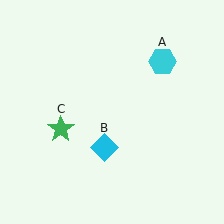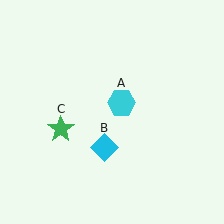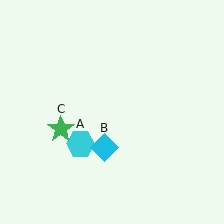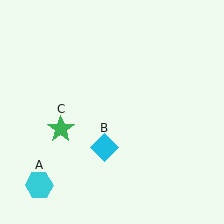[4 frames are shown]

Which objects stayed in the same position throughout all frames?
Cyan diamond (object B) and green star (object C) remained stationary.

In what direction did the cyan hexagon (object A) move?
The cyan hexagon (object A) moved down and to the left.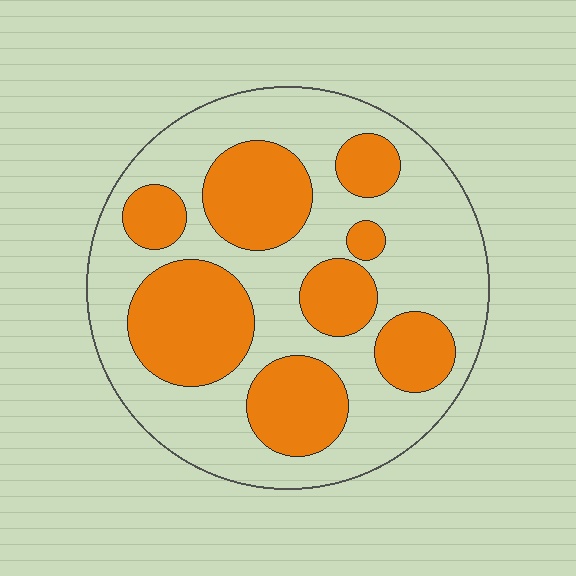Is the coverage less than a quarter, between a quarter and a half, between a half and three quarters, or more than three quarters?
Between a quarter and a half.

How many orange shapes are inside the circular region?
8.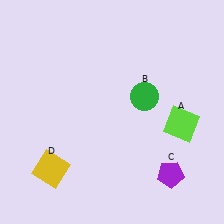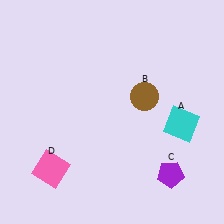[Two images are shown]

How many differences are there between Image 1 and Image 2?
There are 3 differences between the two images.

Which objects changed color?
A changed from lime to cyan. B changed from green to brown. D changed from yellow to pink.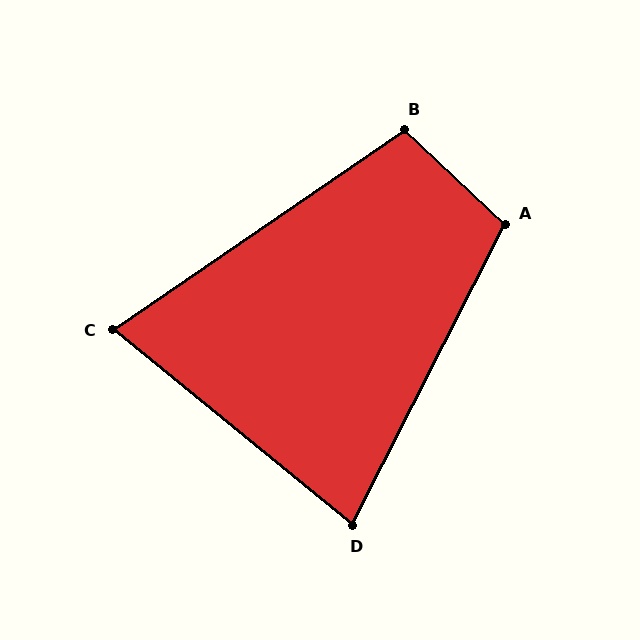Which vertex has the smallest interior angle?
C, at approximately 73 degrees.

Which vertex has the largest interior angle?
A, at approximately 107 degrees.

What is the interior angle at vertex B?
Approximately 102 degrees (obtuse).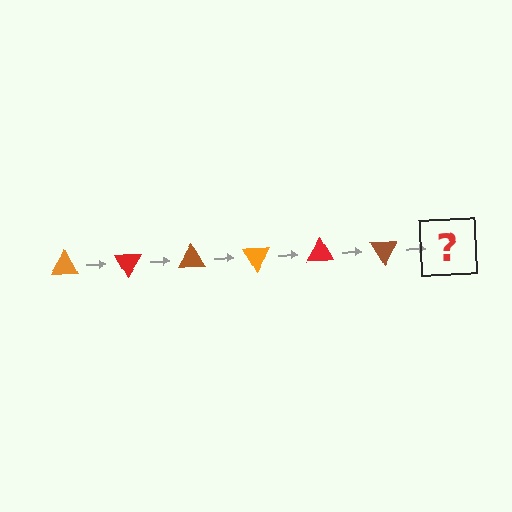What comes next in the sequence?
The next element should be an orange triangle, rotated 360 degrees from the start.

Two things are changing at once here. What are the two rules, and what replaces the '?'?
The two rules are that it rotates 60 degrees each step and the color cycles through orange, red, and brown. The '?' should be an orange triangle, rotated 360 degrees from the start.